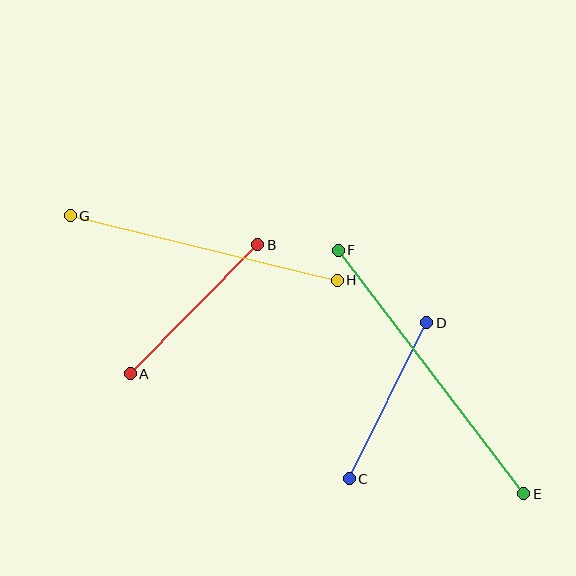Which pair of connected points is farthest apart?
Points E and F are farthest apart.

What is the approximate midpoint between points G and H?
The midpoint is at approximately (204, 248) pixels.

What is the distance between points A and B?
The distance is approximately 182 pixels.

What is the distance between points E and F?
The distance is approximately 306 pixels.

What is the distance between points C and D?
The distance is approximately 174 pixels.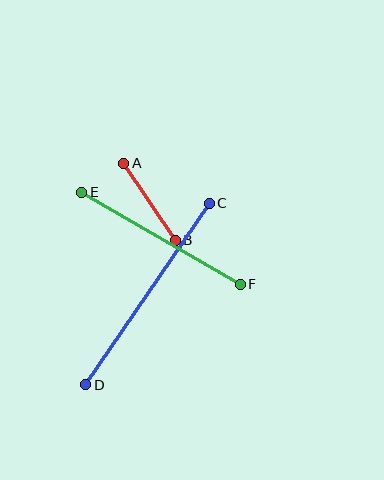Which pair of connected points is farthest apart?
Points C and D are farthest apart.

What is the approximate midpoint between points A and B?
The midpoint is at approximately (149, 202) pixels.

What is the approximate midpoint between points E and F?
The midpoint is at approximately (161, 238) pixels.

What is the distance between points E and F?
The distance is approximately 183 pixels.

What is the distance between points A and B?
The distance is approximately 93 pixels.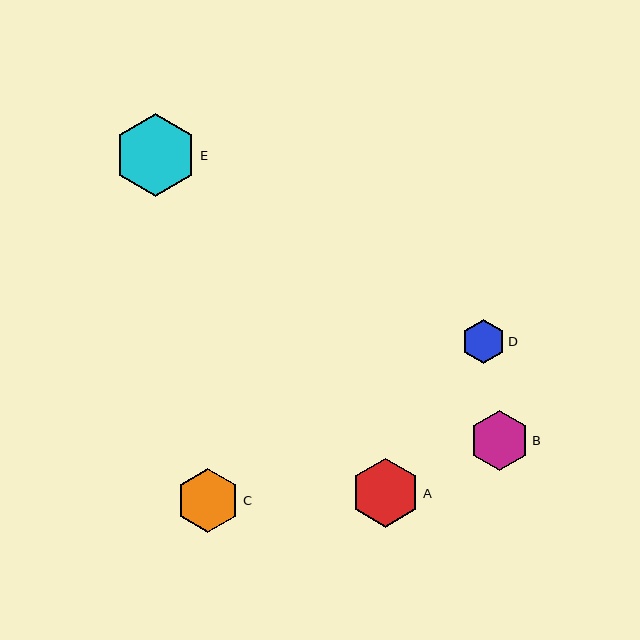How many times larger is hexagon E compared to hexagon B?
Hexagon E is approximately 1.4 times the size of hexagon B.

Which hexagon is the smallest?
Hexagon D is the smallest with a size of approximately 44 pixels.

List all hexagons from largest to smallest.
From largest to smallest: E, A, C, B, D.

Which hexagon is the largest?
Hexagon E is the largest with a size of approximately 83 pixels.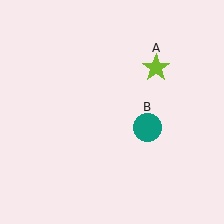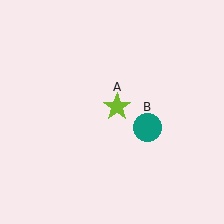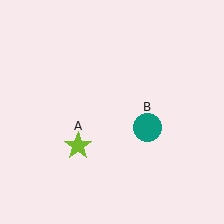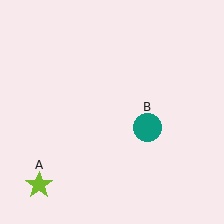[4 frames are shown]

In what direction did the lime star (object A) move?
The lime star (object A) moved down and to the left.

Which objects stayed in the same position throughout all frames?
Teal circle (object B) remained stationary.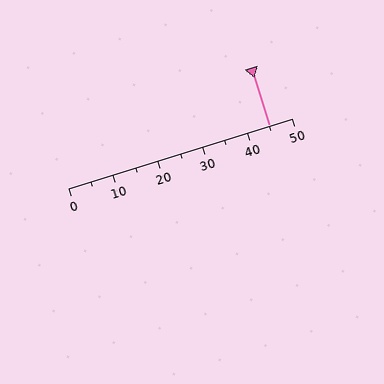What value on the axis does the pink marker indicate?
The marker indicates approximately 45.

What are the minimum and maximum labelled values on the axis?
The axis runs from 0 to 50.